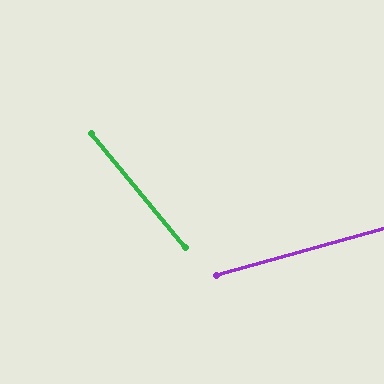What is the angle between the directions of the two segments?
Approximately 66 degrees.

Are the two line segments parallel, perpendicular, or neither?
Neither parallel nor perpendicular — they differ by about 66°.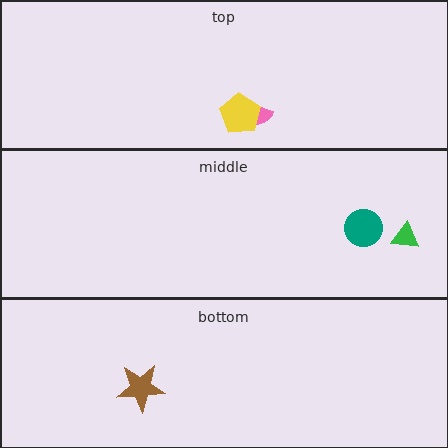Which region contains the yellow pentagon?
The top region.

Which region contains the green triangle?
The middle region.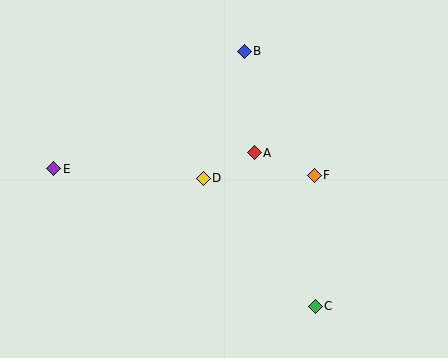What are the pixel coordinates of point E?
Point E is at (54, 169).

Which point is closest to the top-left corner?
Point E is closest to the top-left corner.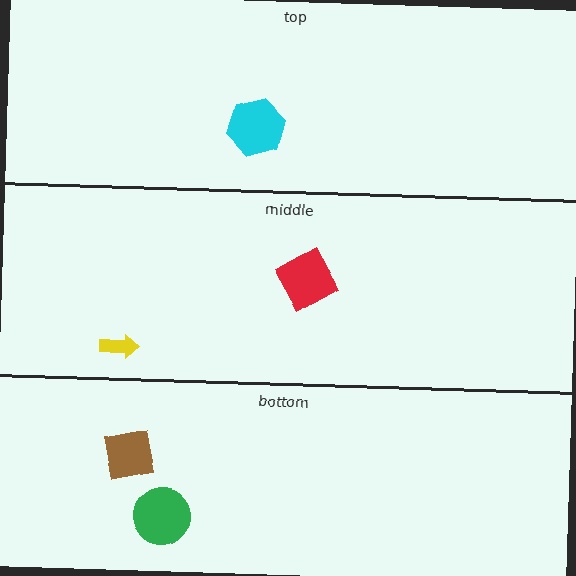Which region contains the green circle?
The bottom region.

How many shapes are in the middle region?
2.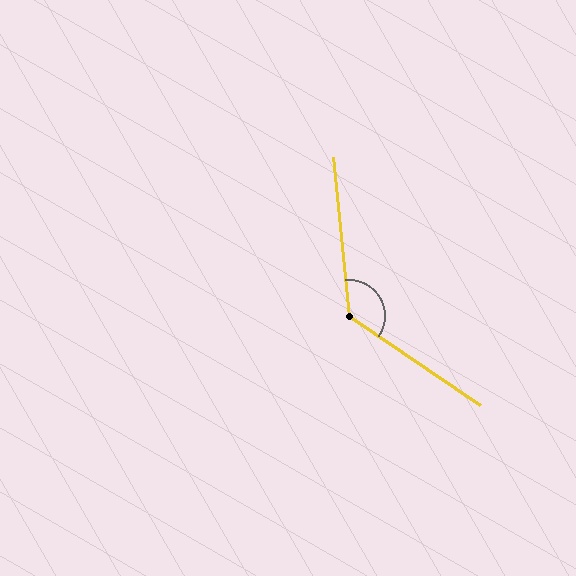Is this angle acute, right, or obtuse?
It is obtuse.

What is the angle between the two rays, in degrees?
Approximately 130 degrees.